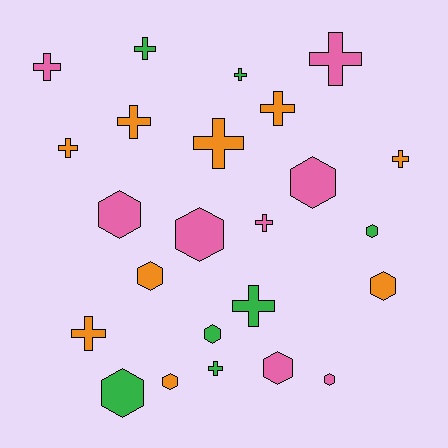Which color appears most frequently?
Orange, with 9 objects.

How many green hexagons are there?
There are 3 green hexagons.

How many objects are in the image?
There are 24 objects.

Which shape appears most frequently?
Cross, with 13 objects.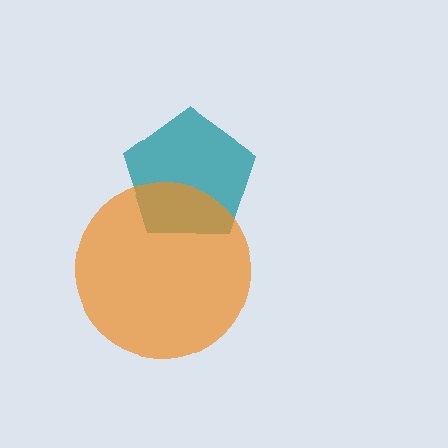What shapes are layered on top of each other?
The layered shapes are: a teal pentagon, an orange circle.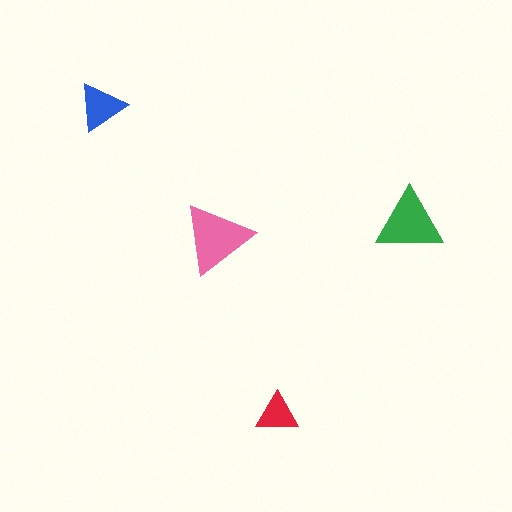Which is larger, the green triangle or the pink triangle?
The pink one.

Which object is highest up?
The blue triangle is topmost.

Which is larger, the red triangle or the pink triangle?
The pink one.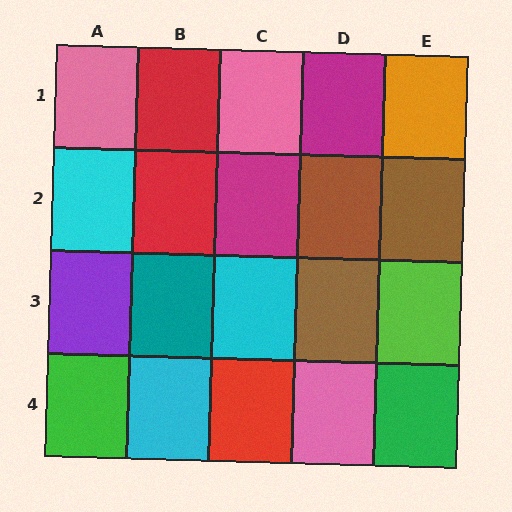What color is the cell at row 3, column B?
Teal.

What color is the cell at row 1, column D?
Magenta.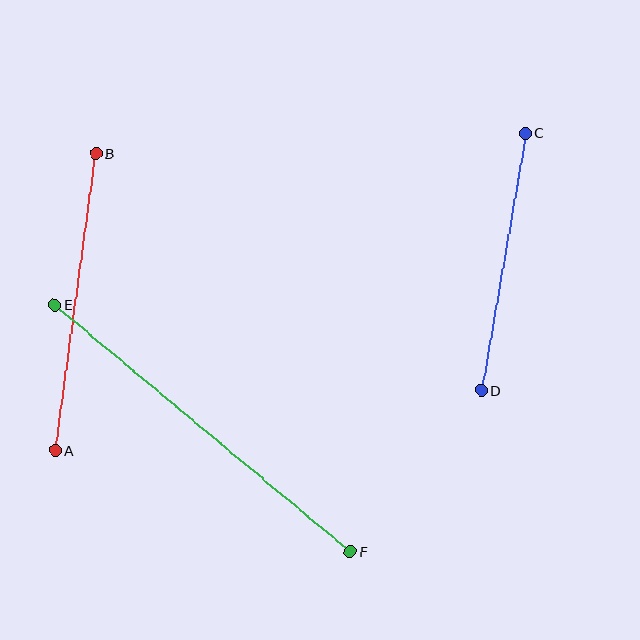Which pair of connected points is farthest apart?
Points E and F are farthest apart.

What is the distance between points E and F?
The distance is approximately 385 pixels.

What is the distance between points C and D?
The distance is approximately 261 pixels.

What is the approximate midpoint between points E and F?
The midpoint is at approximately (203, 428) pixels.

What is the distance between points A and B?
The distance is approximately 300 pixels.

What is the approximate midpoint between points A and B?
The midpoint is at approximately (76, 302) pixels.